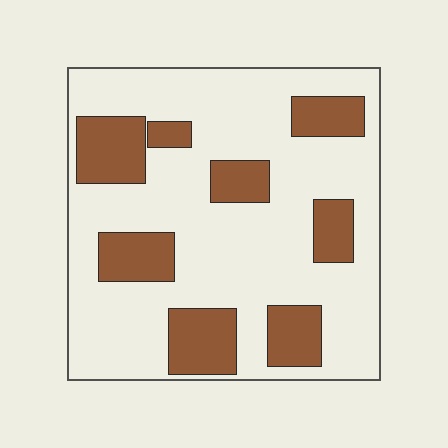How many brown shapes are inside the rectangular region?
8.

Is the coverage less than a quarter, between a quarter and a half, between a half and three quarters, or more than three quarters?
Between a quarter and a half.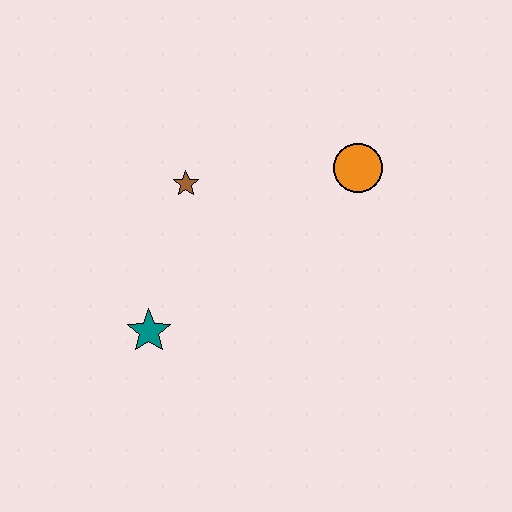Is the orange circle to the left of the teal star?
No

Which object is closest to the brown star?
The teal star is closest to the brown star.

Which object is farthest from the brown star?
The orange circle is farthest from the brown star.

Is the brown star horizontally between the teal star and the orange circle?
Yes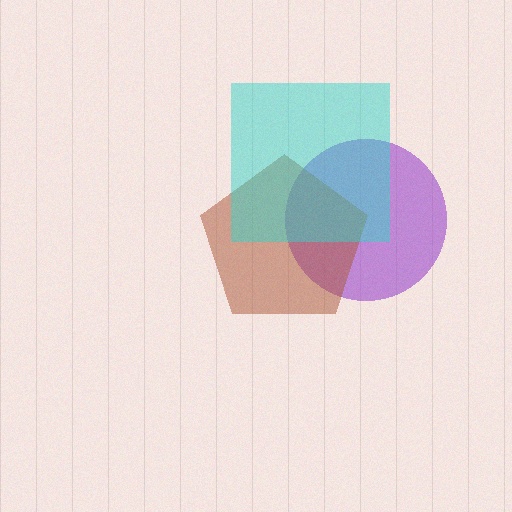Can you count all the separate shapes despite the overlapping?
Yes, there are 3 separate shapes.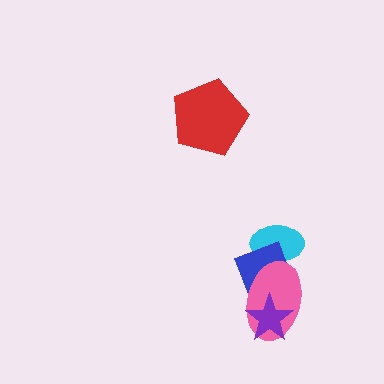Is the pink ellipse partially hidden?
Yes, it is partially covered by another shape.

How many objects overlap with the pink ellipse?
3 objects overlap with the pink ellipse.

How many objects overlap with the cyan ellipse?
2 objects overlap with the cyan ellipse.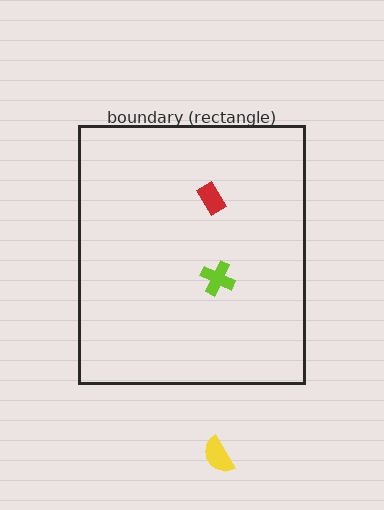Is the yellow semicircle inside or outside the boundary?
Outside.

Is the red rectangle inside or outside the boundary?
Inside.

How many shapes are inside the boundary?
2 inside, 1 outside.